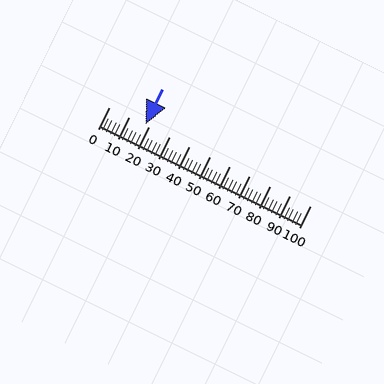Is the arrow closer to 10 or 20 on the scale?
The arrow is closer to 20.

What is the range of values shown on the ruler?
The ruler shows values from 0 to 100.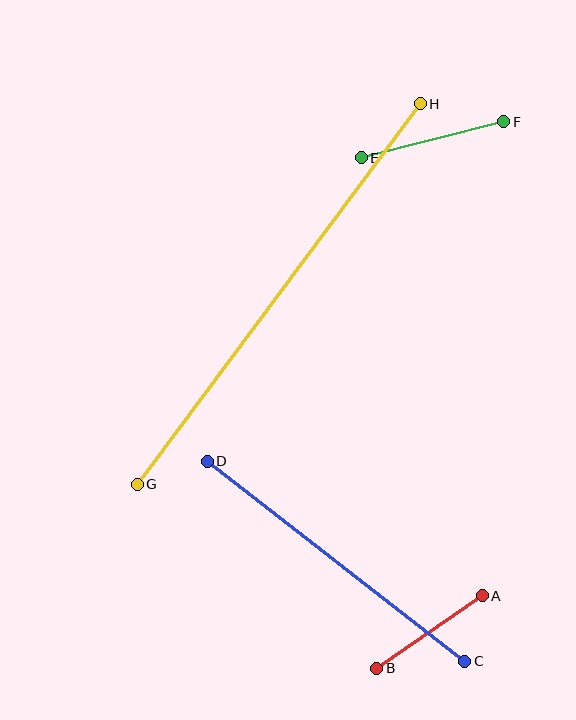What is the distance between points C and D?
The distance is approximately 326 pixels.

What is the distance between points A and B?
The distance is approximately 128 pixels.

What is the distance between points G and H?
The distance is approximately 474 pixels.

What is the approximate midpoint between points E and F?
The midpoint is at approximately (433, 140) pixels.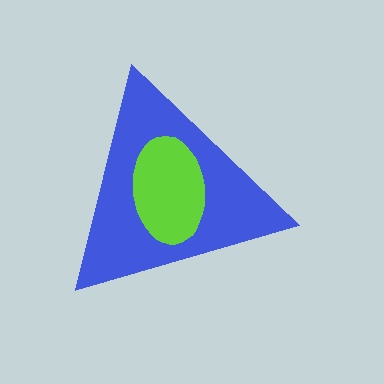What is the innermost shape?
The lime ellipse.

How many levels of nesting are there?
2.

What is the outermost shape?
The blue triangle.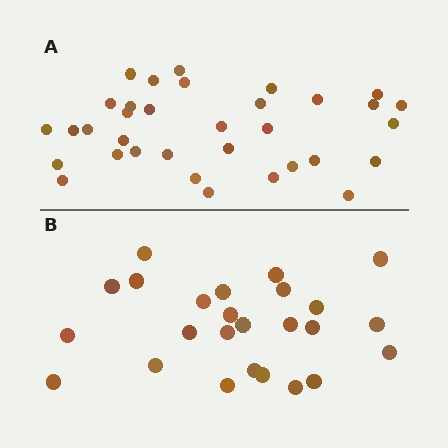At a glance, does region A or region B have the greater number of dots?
Region A (the top region) has more dots.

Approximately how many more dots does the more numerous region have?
Region A has roughly 8 or so more dots than region B.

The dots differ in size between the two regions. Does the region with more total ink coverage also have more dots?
No. Region B has more total ink coverage because its dots are larger, but region A actually contains more individual dots. Total area can be misleading — the number of items is what matters here.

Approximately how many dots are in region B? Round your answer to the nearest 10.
About 20 dots. (The exact count is 25, which rounds to 20.)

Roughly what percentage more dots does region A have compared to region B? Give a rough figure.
About 35% more.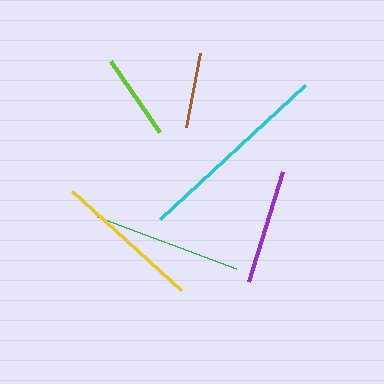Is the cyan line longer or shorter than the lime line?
The cyan line is longer than the lime line.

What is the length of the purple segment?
The purple segment is approximately 115 pixels long.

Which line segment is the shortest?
The brown line is the shortest at approximately 76 pixels.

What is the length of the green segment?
The green segment is approximately 149 pixels long.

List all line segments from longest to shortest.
From longest to shortest: cyan, green, yellow, purple, lime, brown.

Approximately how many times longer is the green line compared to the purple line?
The green line is approximately 1.3 times the length of the purple line.